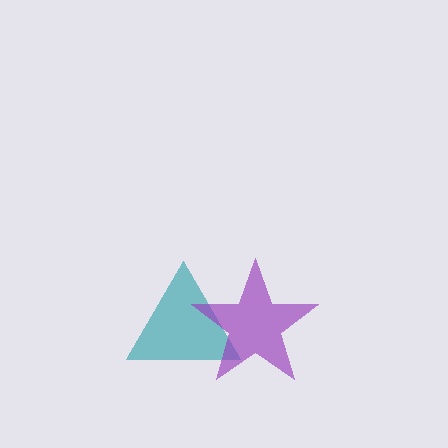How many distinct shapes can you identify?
There are 2 distinct shapes: a teal triangle, a purple star.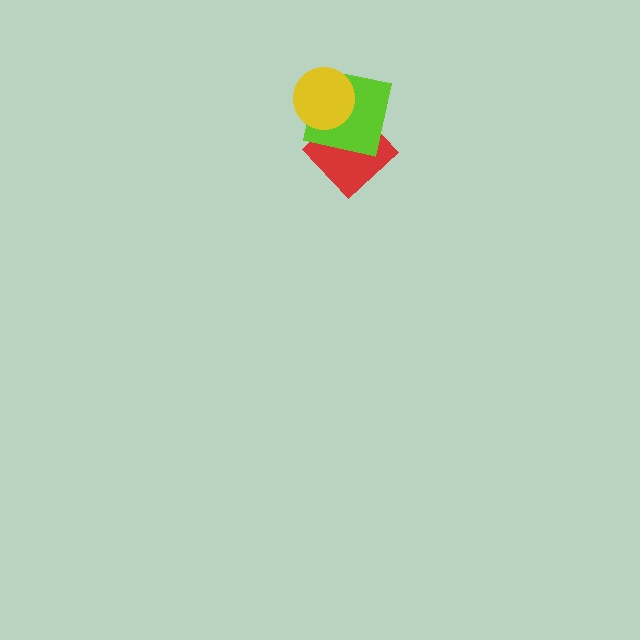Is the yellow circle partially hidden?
No, no other shape covers it.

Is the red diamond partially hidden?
Yes, it is partially covered by another shape.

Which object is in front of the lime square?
The yellow circle is in front of the lime square.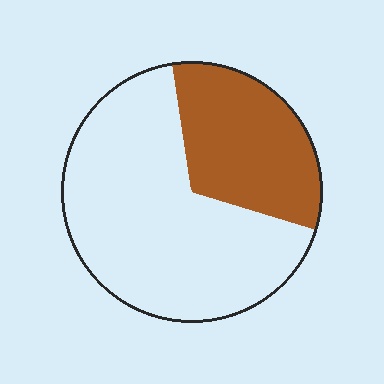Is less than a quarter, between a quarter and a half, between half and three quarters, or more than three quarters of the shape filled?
Between a quarter and a half.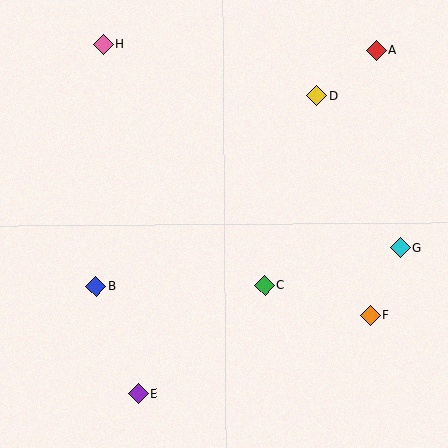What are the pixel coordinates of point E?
Point E is at (138, 394).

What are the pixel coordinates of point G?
Point G is at (401, 247).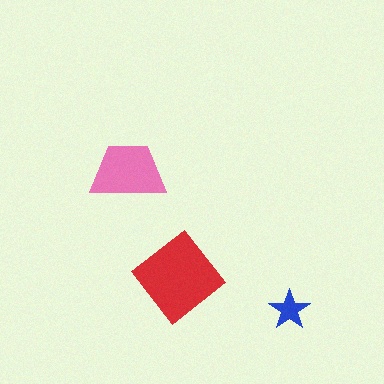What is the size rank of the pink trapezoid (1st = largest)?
2nd.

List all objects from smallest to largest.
The blue star, the pink trapezoid, the red diamond.